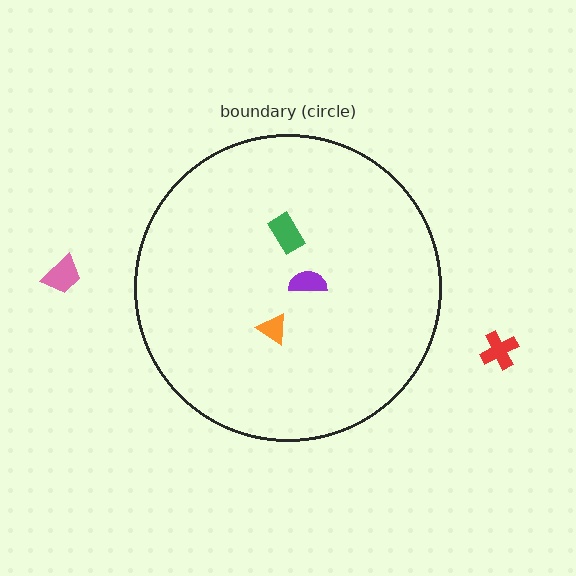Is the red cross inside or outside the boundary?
Outside.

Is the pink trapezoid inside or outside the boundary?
Outside.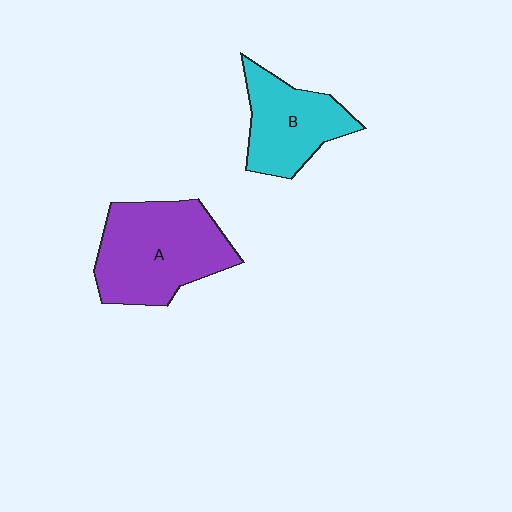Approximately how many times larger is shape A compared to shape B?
Approximately 1.4 times.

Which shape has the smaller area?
Shape B (cyan).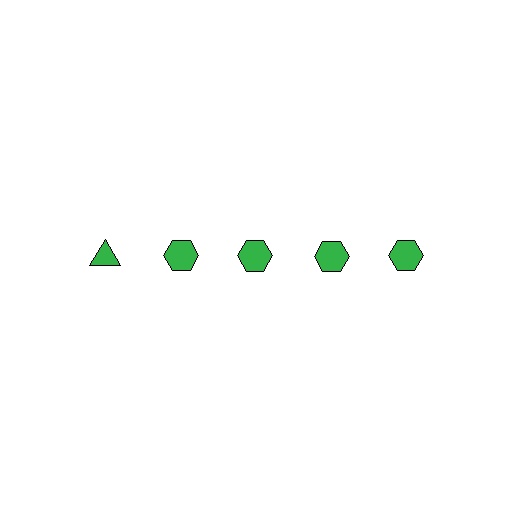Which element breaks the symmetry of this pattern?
The green triangle in the top row, leftmost column breaks the symmetry. All other shapes are green hexagons.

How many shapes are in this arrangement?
There are 5 shapes arranged in a grid pattern.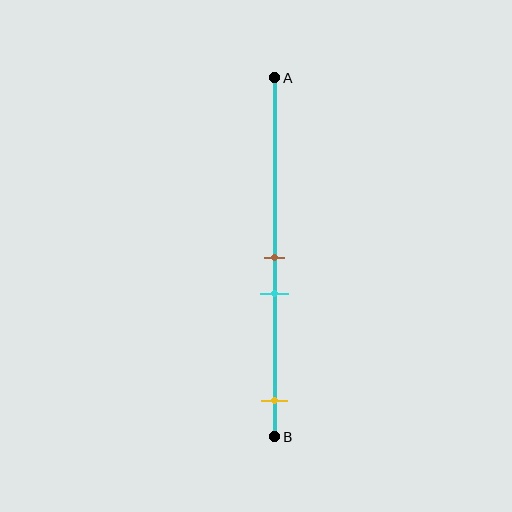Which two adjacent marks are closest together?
The brown and cyan marks are the closest adjacent pair.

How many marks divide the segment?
There are 3 marks dividing the segment.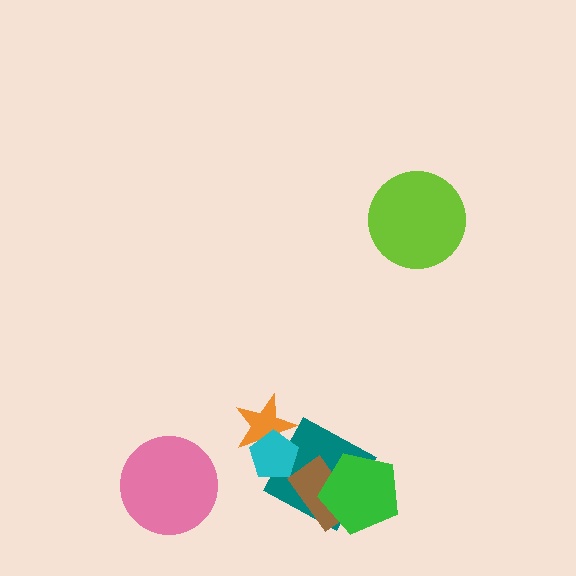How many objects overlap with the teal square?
3 objects overlap with the teal square.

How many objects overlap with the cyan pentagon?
2 objects overlap with the cyan pentagon.